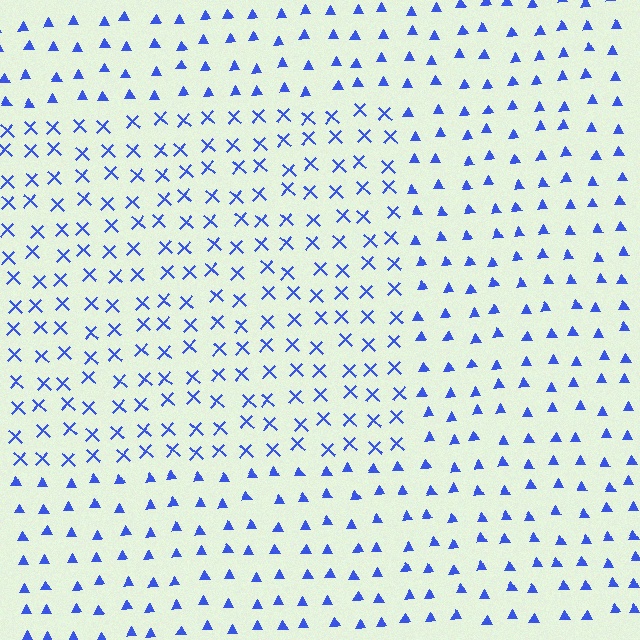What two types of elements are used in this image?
The image uses X marks inside the rectangle region and triangles outside it.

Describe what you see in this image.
The image is filled with small blue elements arranged in a uniform grid. A rectangle-shaped region contains X marks, while the surrounding area contains triangles. The boundary is defined purely by the change in element shape.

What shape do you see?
I see a rectangle.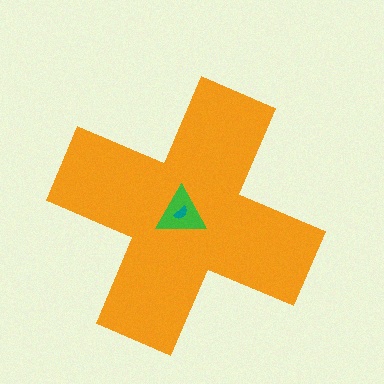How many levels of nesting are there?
3.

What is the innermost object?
The teal semicircle.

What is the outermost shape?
The orange cross.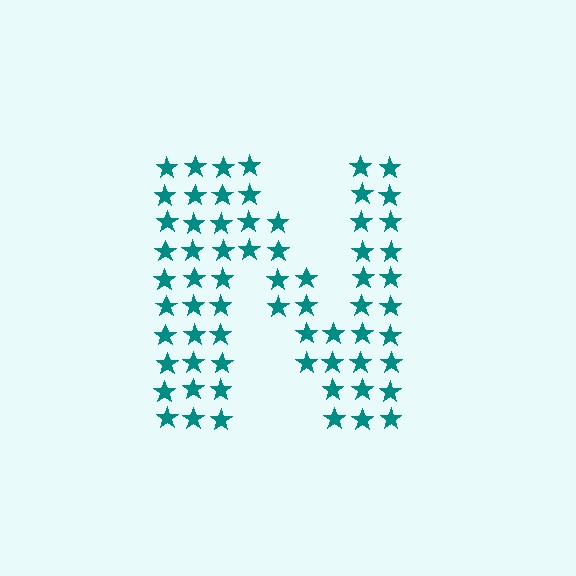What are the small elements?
The small elements are stars.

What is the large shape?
The large shape is the letter N.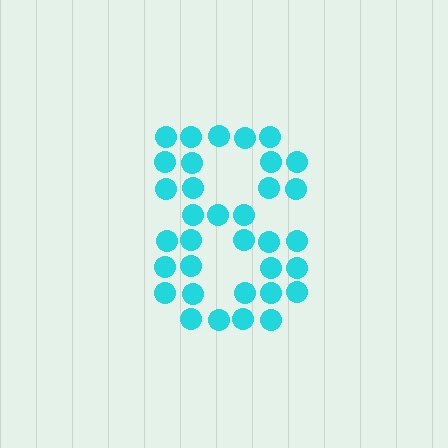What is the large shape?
The large shape is the digit 8.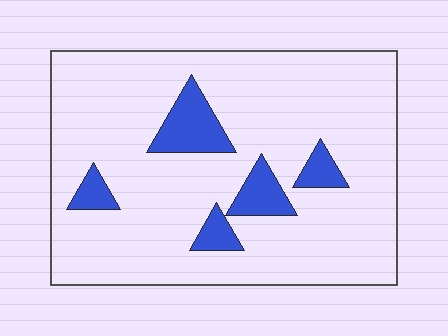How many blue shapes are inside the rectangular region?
5.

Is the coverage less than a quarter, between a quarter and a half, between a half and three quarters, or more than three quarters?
Less than a quarter.